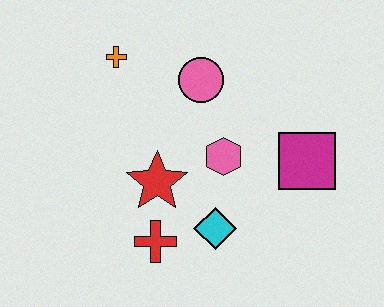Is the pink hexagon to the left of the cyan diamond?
No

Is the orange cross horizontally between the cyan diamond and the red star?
No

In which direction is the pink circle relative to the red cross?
The pink circle is above the red cross.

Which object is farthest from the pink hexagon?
The orange cross is farthest from the pink hexagon.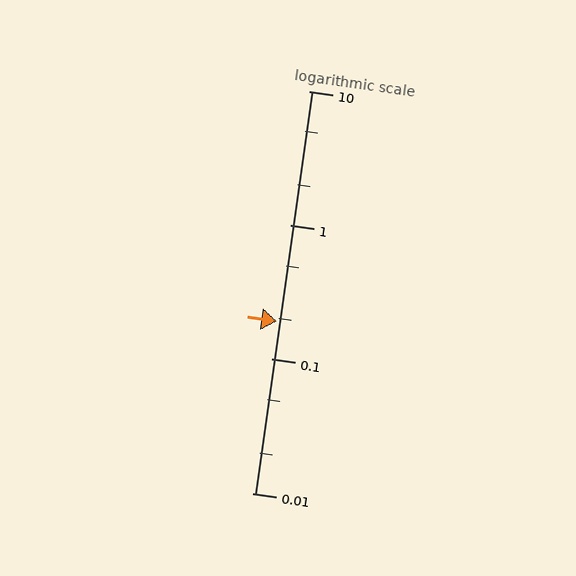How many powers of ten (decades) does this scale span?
The scale spans 3 decades, from 0.01 to 10.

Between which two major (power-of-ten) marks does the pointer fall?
The pointer is between 0.1 and 1.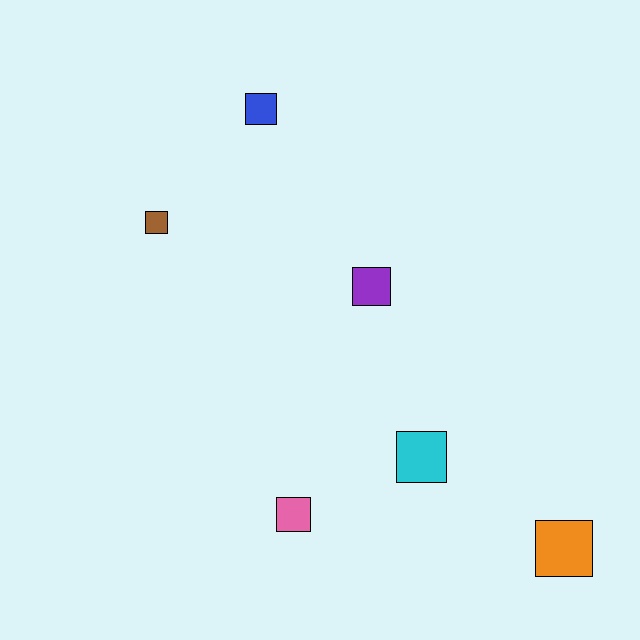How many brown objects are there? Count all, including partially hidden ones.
There is 1 brown object.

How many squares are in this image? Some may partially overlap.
There are 6 squares.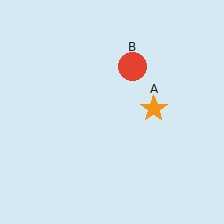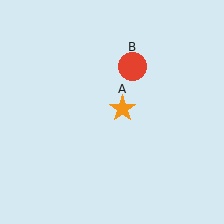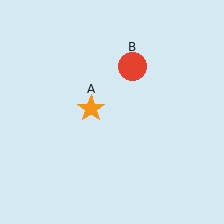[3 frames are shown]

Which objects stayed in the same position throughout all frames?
Red circle (object B) remained stationary.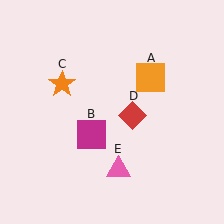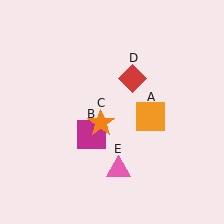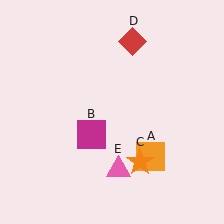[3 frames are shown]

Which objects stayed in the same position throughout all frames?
Magenta square (object B) and pink triangle (object E) remained stationary.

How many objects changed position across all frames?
3 objects changed position: orange square (object A), orange star (object C), red diamond (object D).